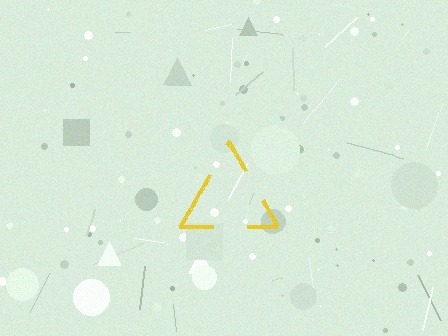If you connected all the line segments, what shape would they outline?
They would outline a triangle.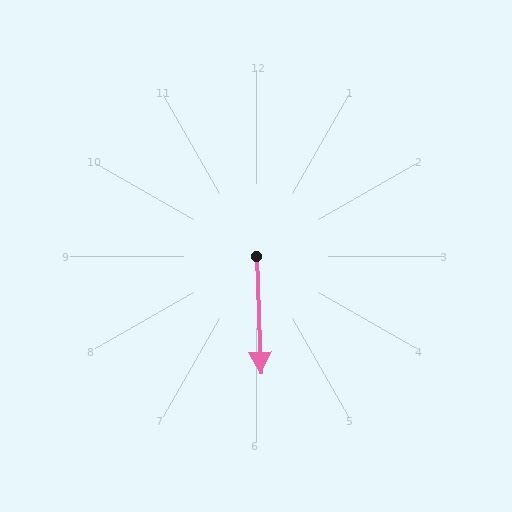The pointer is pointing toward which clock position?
Roughly 6 o'clock.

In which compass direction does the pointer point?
South.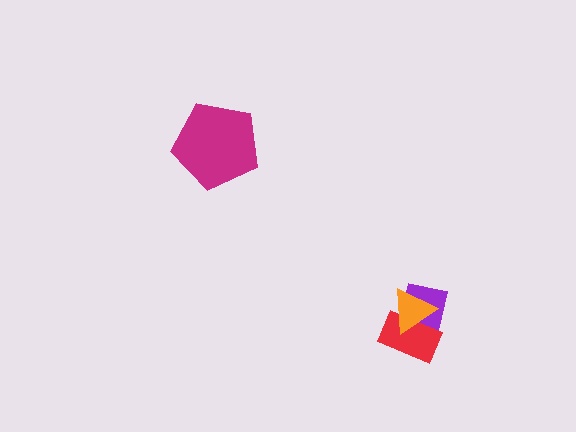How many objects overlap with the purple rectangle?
2 objects overlap with the purple rectangle.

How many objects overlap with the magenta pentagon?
0 objects overlap with the magenta pentagon.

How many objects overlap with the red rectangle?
2 objects overlap with the red rectangle.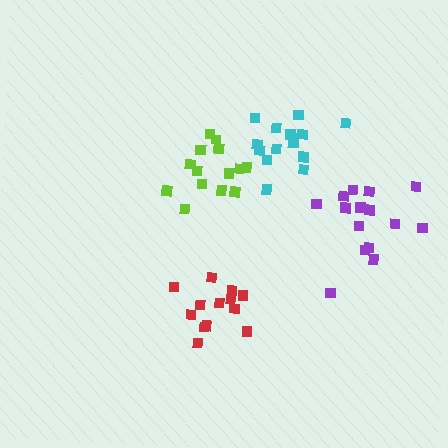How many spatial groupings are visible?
There are 4 spatial groupings.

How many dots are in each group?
Group 1: 15 dots, Group 2: 14 dots, Group 3: 13 dots, Group 4: 15 dots (57 total).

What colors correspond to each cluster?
The clusters are colored: purple, lime, red, cyan.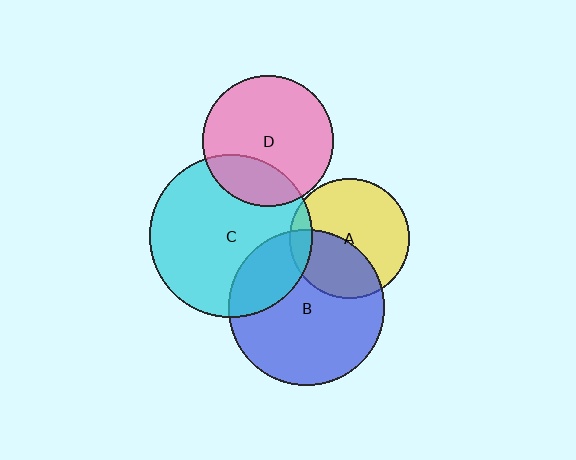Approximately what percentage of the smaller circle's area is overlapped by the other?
Approximately 25%.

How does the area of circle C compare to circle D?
Approximately 1.5 times.